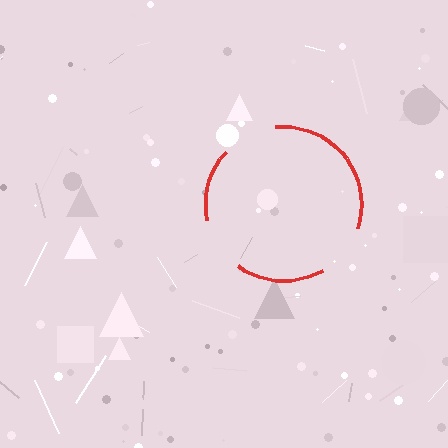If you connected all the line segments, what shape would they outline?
They would outline a circle.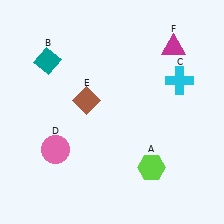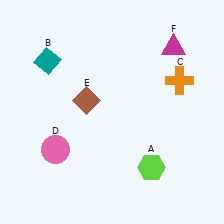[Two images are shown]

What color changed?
The cross (C) changed from cyan in Image 1 to orange in Image 2.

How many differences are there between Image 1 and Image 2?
There is 1 difference between the two images.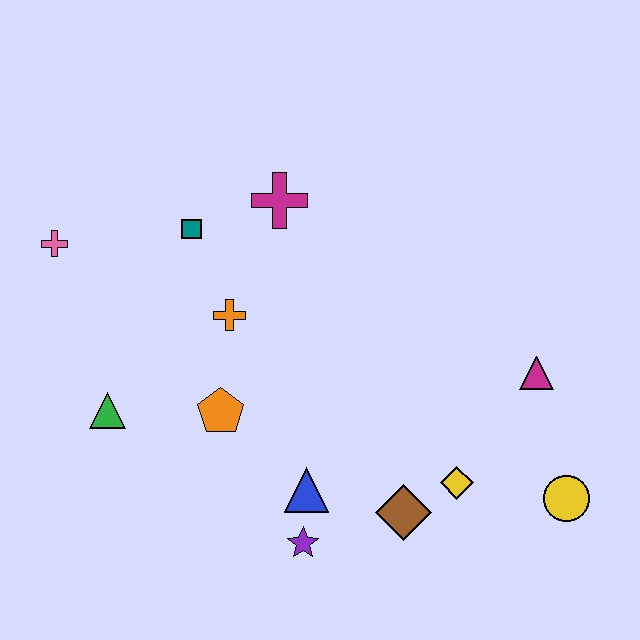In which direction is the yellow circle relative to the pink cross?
The yellow circle is to the right of the pink cross.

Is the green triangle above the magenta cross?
No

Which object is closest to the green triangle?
The orange pentagon is closest to the green triangle.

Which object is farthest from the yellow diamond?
The pink cross is farthest from the yellow diamond.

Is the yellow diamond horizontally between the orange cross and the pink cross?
No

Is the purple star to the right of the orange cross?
Yes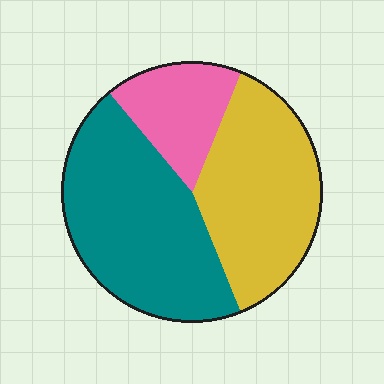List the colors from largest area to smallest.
From largest to smallest: teal, yellow, pink.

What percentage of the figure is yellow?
Yellow takes up about three eighths (3/8) of the figure.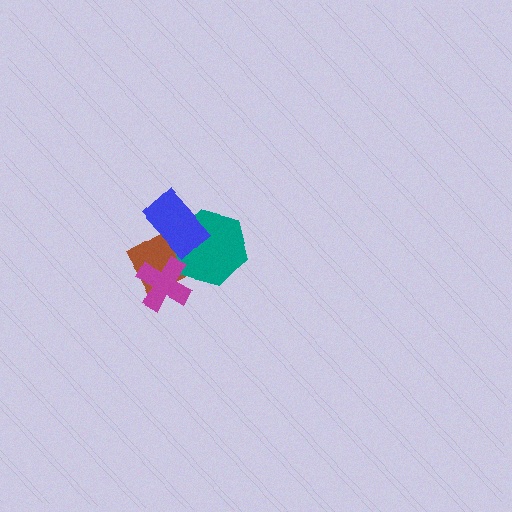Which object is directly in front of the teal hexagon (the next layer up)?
The blue rectangle is directly in front of the teal hexagon.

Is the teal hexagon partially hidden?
Yes, it is partially covered by another shape.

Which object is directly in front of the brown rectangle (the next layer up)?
The teal hexagon is directly in front of the brown rectangle.